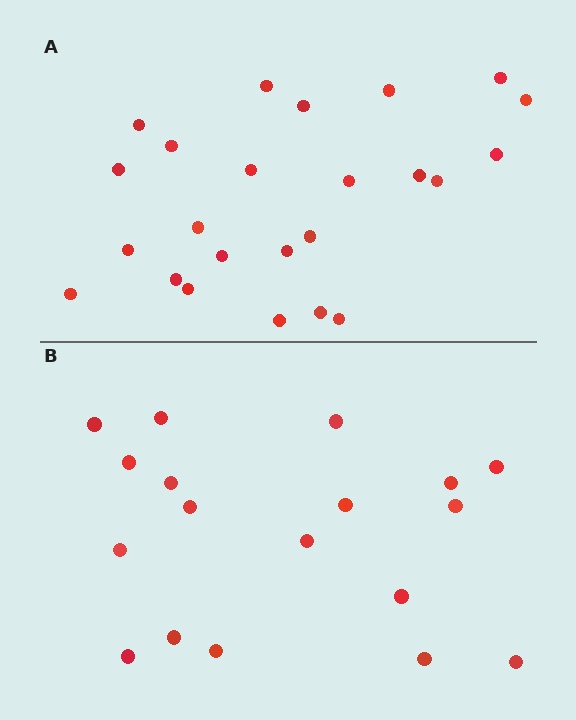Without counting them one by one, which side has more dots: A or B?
Region A (the top region) has more dots.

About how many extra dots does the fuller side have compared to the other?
Region A has about 6 more dots than region B.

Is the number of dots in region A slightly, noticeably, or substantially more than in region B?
Region A has noticeably more, but not dramatically so. The ratio is roughly 1.3 to 1.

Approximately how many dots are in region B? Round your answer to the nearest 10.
About 20 dots. (The exact count is 18, which rounds to 20.)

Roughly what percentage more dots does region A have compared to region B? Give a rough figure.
About 35% more.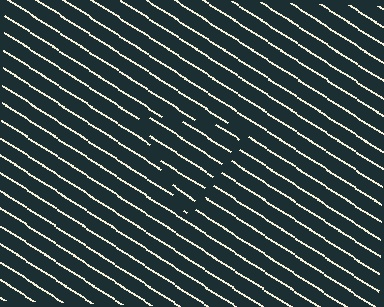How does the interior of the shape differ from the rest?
The interior of the shape contains the same grating, shifted by half a period — the contour is defined by the phase discontinuity where line-ends from the inner and outer gratings abut.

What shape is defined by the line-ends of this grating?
An illusory triangle. The interior of the shape contains the same grating, shifted by half a period — the contour is defined by the phase discontinuity where line-ends from the inner and outer gratings abut.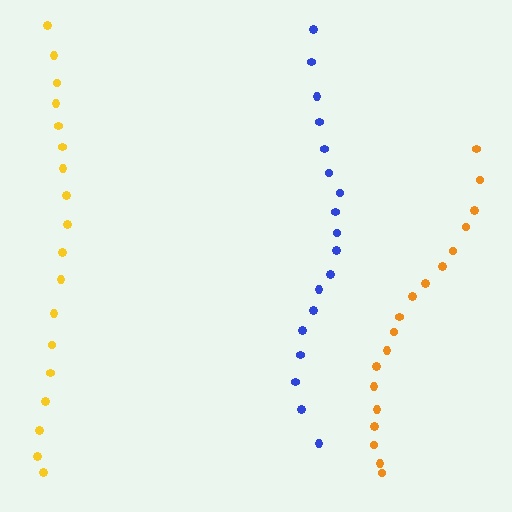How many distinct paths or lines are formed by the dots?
There are 3 distinct paths.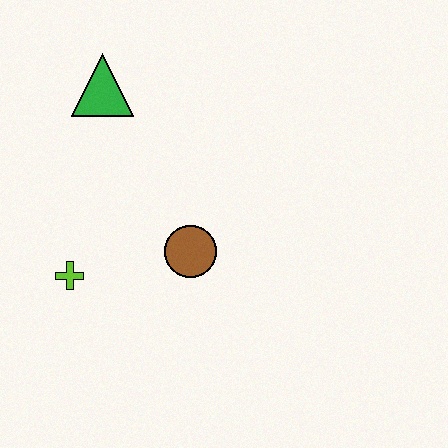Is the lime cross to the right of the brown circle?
No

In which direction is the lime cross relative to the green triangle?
The lime cross is below the green triangle.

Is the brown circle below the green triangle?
Yes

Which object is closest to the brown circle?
The lime cross is closest to the brown circle.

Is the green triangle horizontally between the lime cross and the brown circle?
Yes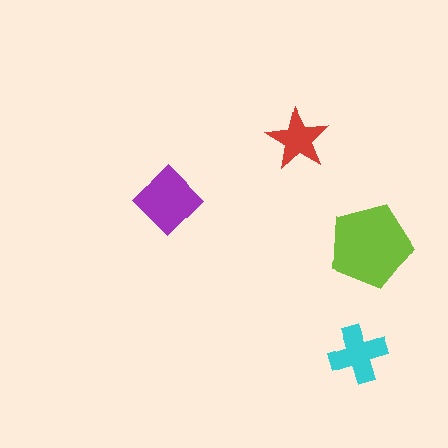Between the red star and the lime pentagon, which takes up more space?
The lime pentagon.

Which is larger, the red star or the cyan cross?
The cyan cross.